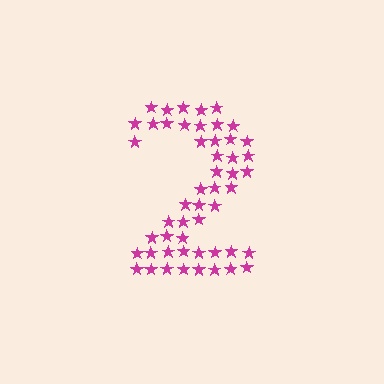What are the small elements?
The small elements are stars.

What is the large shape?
The large shape is the digit 2.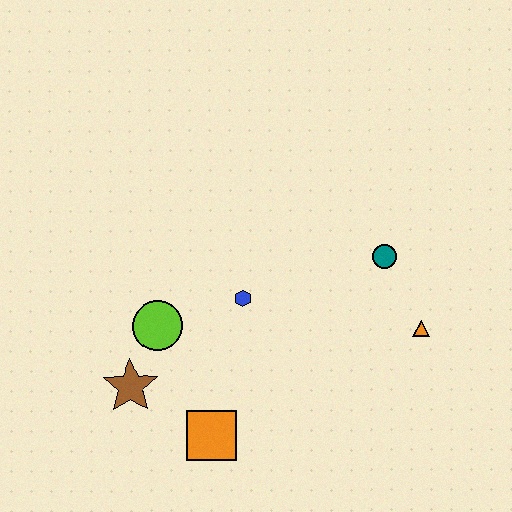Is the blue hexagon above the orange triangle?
Yes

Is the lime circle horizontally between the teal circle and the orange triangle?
No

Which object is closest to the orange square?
The brown star is closest to the orange square.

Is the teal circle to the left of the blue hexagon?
No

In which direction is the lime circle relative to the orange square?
The lime circle is above the orange square.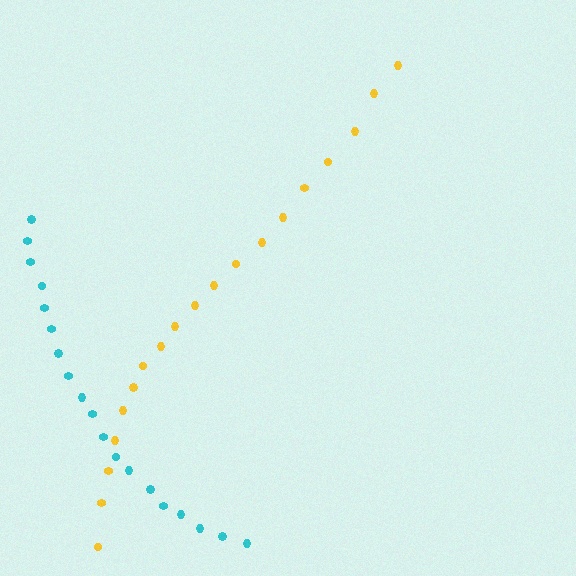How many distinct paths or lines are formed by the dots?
There are 2 distinct paths.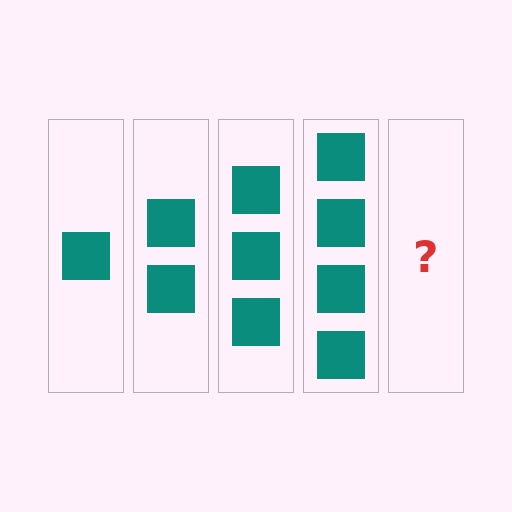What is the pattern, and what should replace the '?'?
The pattern is that each step adds one more square. The '?' should be 5 squares.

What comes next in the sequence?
The next element should be 5 squares.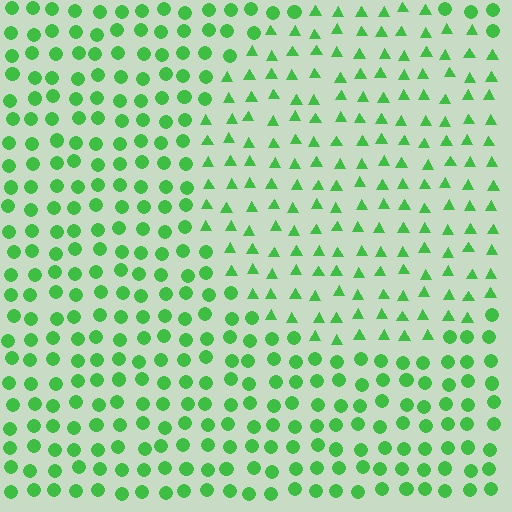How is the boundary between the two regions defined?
The boundary is defined by a change in element shape: triangles inside vs. circles outside. All elements share the same color and spacing.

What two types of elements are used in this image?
The image uses triangles inside the circle region and circles outside it.